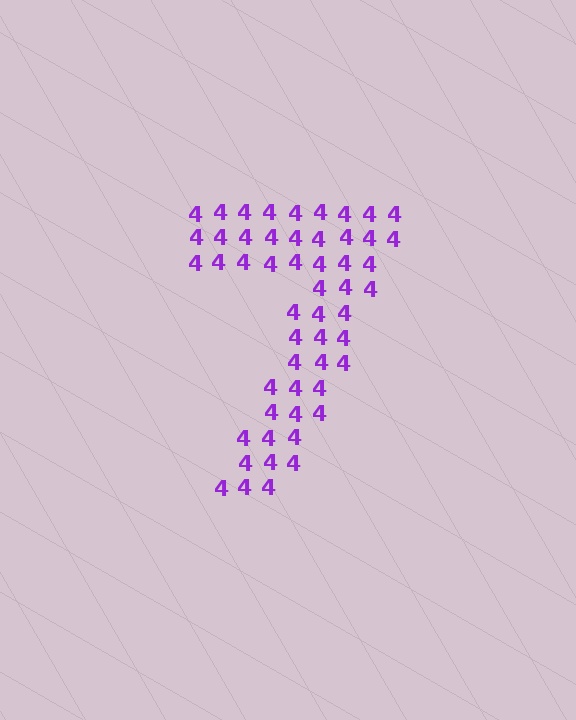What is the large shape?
The large shape is the digit 7.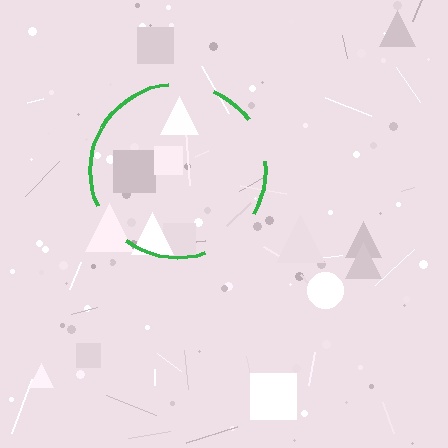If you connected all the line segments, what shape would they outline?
They would outline a circle.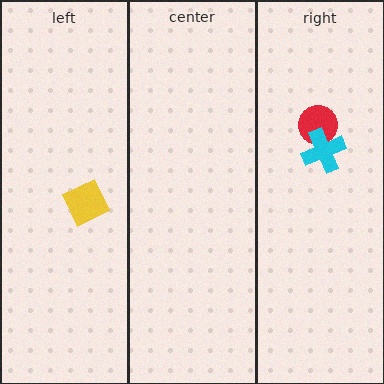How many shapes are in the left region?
1.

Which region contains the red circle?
The right region.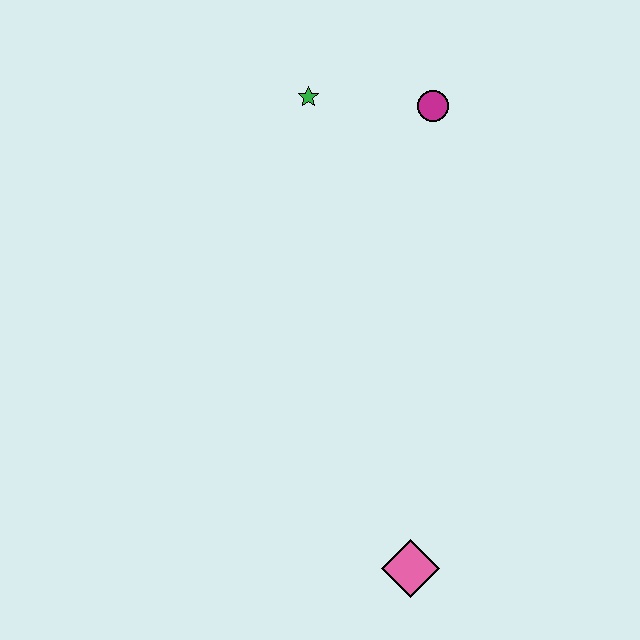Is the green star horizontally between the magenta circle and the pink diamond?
No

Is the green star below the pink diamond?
No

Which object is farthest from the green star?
The pink diamond is farthest from the green star.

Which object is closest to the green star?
The magenta circle is closest to the green star.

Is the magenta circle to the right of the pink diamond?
Yes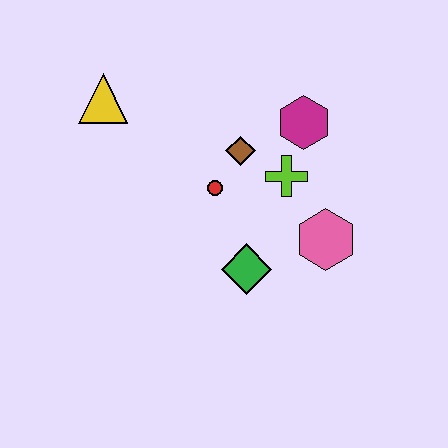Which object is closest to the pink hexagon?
The lime cross is closest to the pink hexagon.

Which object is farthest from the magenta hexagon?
The yellow triangle is farthest from the magenta hexagon.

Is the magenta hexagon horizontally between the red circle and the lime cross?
No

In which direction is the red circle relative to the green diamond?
The red circle is above the green diamond.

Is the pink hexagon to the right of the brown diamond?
Yes